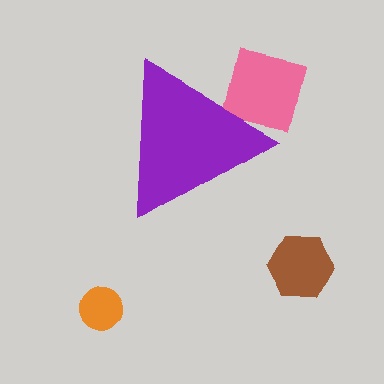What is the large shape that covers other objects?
A purple triangle.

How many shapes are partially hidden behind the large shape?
1 shape is partially hidden.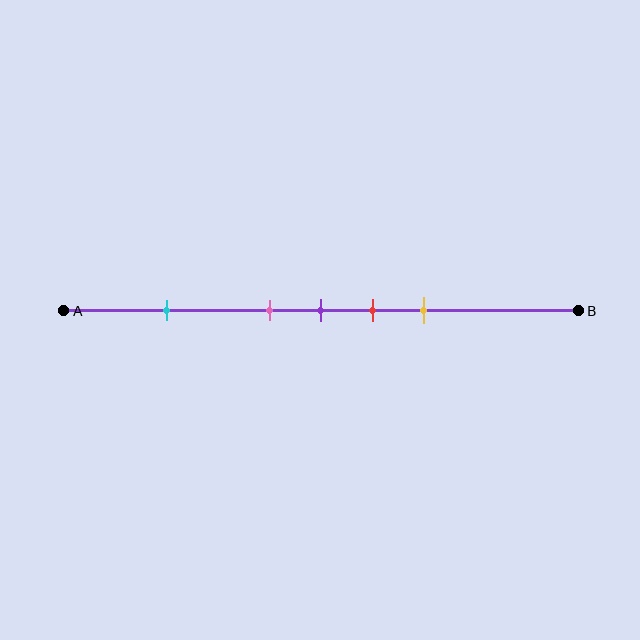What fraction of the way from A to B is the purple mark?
The purple mark is approximately 50% (0.5) of the way from A to B.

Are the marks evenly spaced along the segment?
No, the marks are not evenly spaced.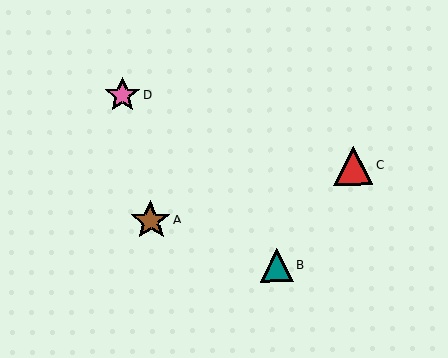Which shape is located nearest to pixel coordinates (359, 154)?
The red triangle (labeled C) at (353, 166) is nearest to that location.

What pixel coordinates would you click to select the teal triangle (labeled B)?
Click at (277, 265) to select the teal triangle B.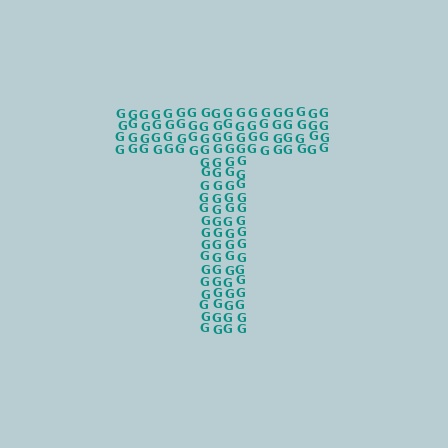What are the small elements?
The small elements are letter G's.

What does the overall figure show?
The overall figure shows the letter T.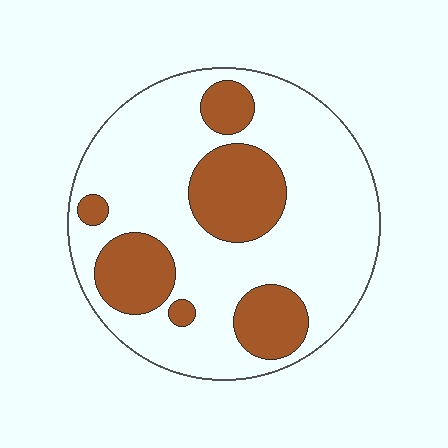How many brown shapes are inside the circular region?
6.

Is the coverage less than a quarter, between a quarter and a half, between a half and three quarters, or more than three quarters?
Between a quarter and a half.